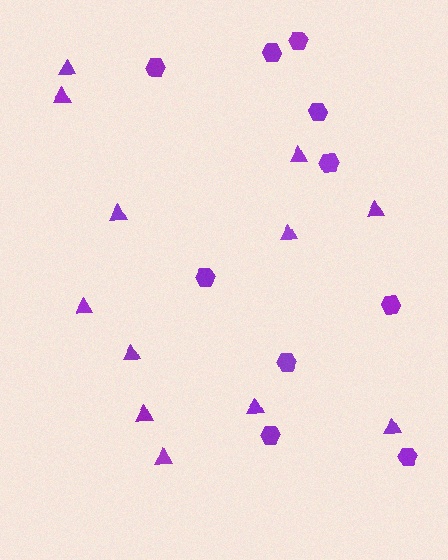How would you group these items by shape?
There are 2 groups: one group of triangles (12) and one group of hexagons (10).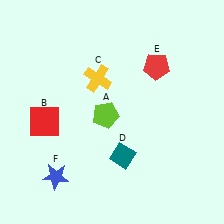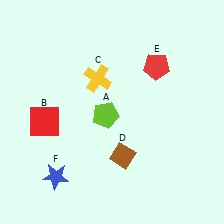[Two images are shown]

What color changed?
The diamond (D) changed from teal in Image 1 to brown in Image 2.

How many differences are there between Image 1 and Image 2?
There is 1 difference between the two images.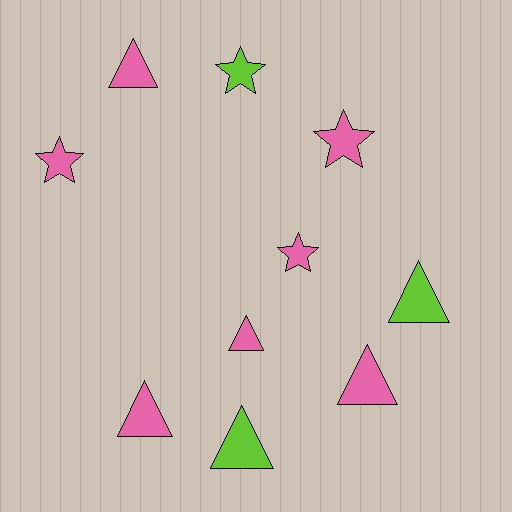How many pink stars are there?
There are 3 pink stars.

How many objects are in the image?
There are 10 objects.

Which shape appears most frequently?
Triangle, with 6 objects.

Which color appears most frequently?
Pink, with 7 objects.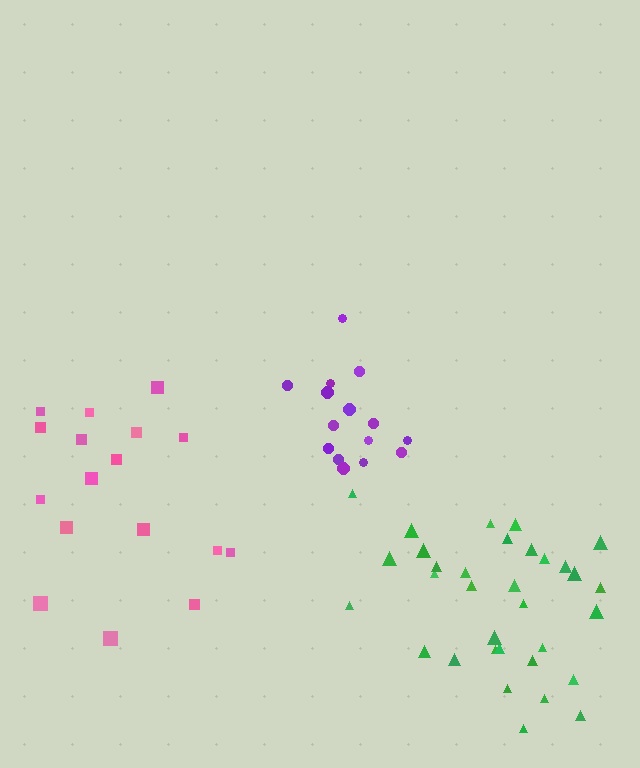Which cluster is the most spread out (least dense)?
Pink.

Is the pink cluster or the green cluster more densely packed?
Green.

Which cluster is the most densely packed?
Purple.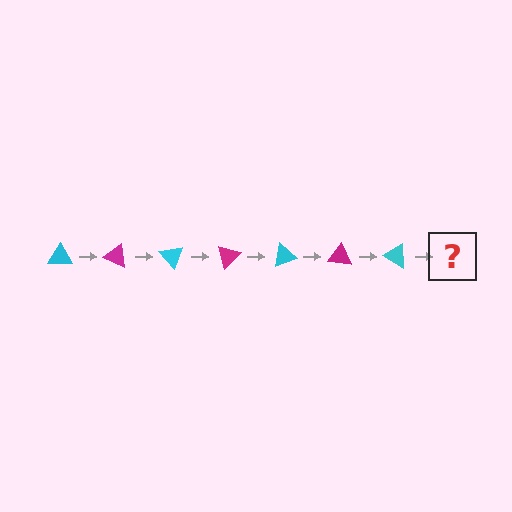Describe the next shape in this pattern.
It should be a magenta triangle, rotated 175 degrees from the start.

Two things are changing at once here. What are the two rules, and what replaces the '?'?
The two rules are that it rotates 25 degrees each step and the color cycles through cyan and magenta. The '?' should be a magenta triangle, rotated 175 degrees from the start.